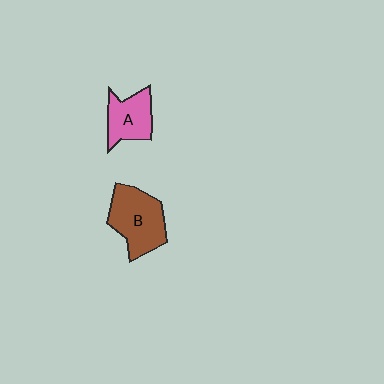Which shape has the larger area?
Shape B (brown).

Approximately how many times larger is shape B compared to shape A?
Approximately 1.4 times.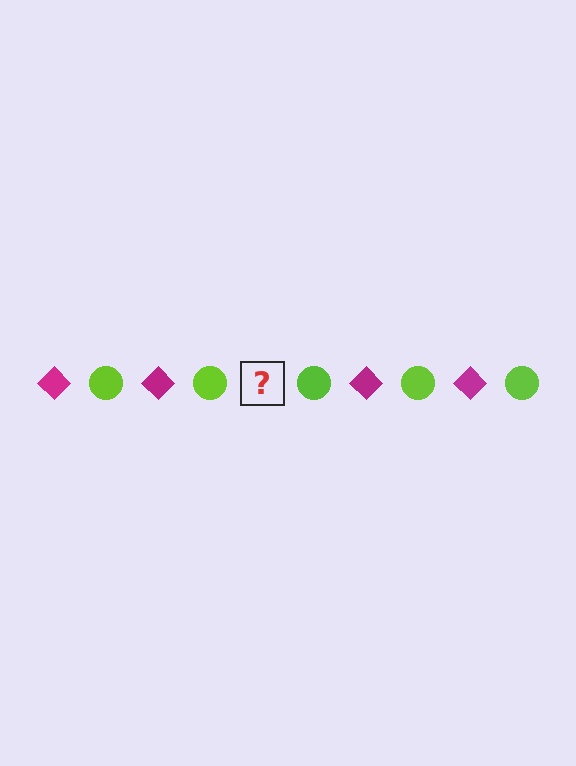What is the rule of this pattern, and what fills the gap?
The rule is that the pattern alternates between magenta diamond and lime circle. The gap should be filled with a magenta diamond.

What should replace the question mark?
The question mark should be replaced with a magenta diamond.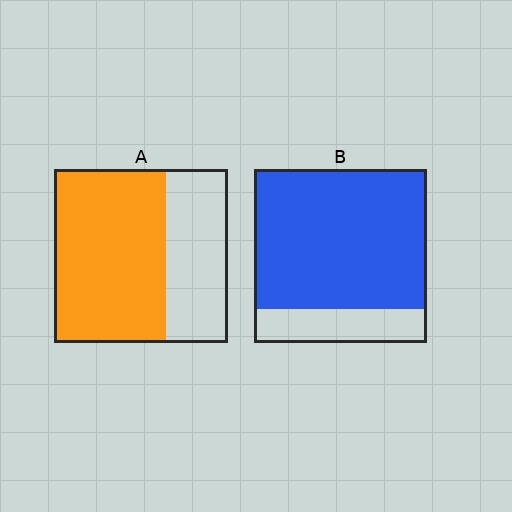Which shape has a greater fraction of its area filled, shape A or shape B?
Shape B.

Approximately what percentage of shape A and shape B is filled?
A is approximately 65% and B is approximately 80%.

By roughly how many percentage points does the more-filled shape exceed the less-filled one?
By roughly 15 percentage points (B over A).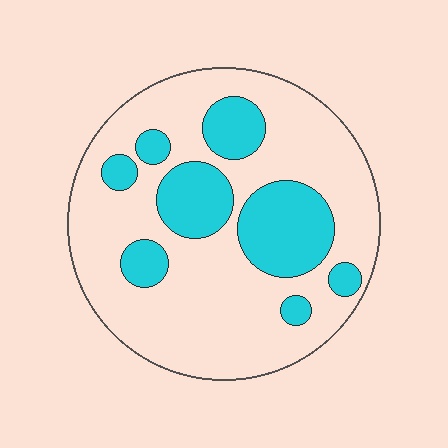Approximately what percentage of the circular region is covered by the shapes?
Approximately 25%.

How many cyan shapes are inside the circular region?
8.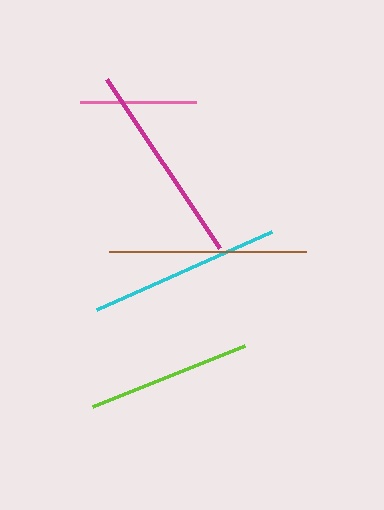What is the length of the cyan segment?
The cyan segment is approximately 191 pixels long.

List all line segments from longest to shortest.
From longest to shortest: magenta, brown, cyan, lime, pink.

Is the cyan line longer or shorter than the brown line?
The brown line is longer than the cyan line.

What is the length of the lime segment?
The lime segment is approximately 163 pixels long.